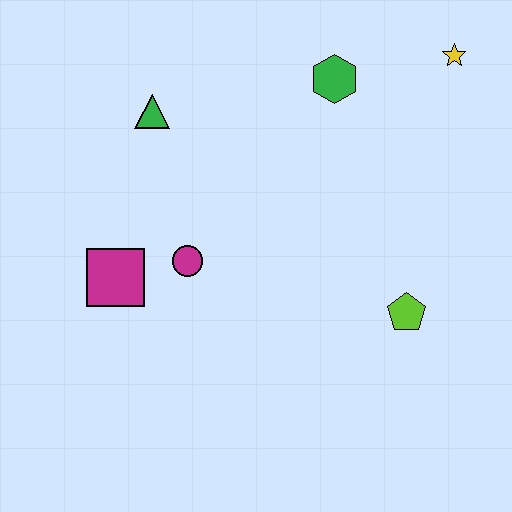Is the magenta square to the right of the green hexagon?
No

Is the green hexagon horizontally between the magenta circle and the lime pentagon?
Yes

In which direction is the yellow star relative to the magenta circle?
The yellow star is to the right of the magenta circle.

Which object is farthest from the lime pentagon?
The green triangle is farthest from the lime pentagon.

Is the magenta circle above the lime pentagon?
Yes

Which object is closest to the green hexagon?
The yellow star is closest to the green hexagon.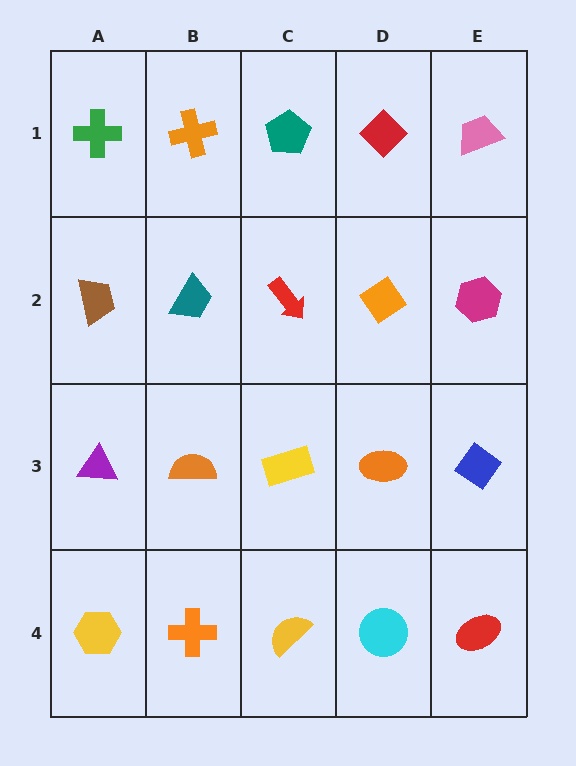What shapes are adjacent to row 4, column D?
An orange ellipse (row 3, column D), a yellow semicircle (row 4, column C), a red ellipse (row 4, column E).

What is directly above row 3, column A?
A brown trapezoid.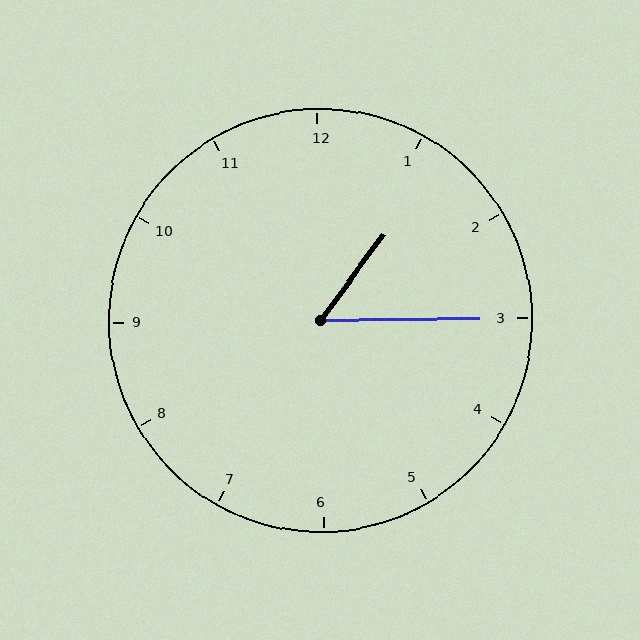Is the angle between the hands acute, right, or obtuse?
It is acute.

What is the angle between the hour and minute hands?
Approximately 52 degrees.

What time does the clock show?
1:15.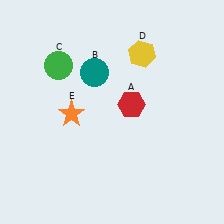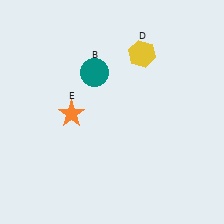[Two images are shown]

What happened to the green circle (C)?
The green circle (C) was removed in Image 2. It was in the top-left area of Image 1.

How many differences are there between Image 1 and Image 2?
There are 2 differences between the two images.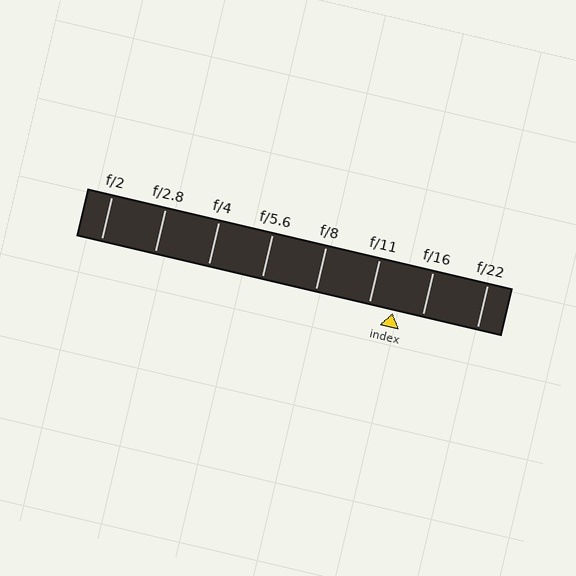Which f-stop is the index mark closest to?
The index mark is closest to f/11.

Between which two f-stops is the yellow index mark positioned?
The index mark is between f/11 and f/16.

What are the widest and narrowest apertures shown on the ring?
The widest aperture shown is f/2 and the narrowest is f/22.